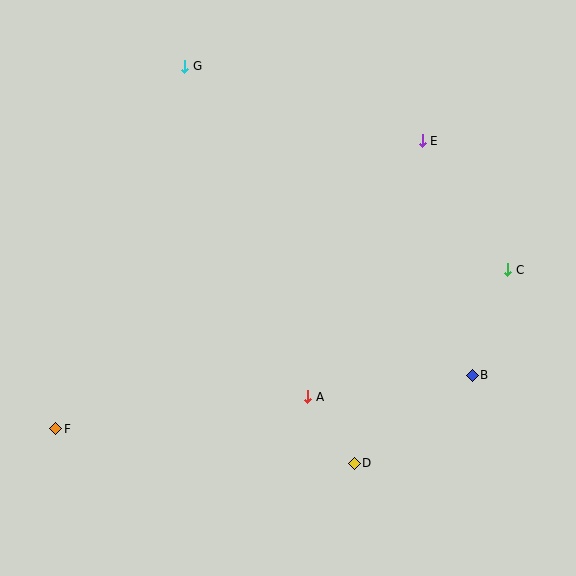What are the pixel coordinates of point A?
Point A is at (308, 397).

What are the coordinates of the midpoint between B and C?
The midpoint between B and C is at (490, 322).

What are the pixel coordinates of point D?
Point D is at (354, 463).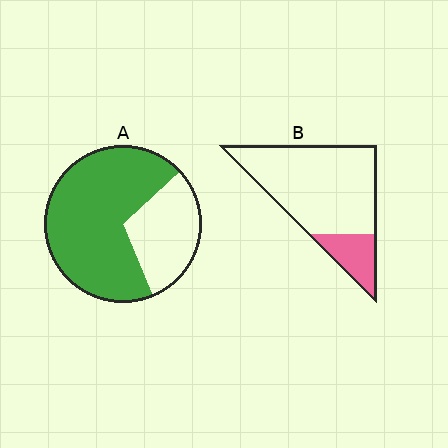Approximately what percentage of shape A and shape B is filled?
A is approximately 70% and B is approximately 20%.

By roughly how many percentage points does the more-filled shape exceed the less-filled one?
By roughly 50 percentage points (A over B).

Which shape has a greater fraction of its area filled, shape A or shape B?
Shape A.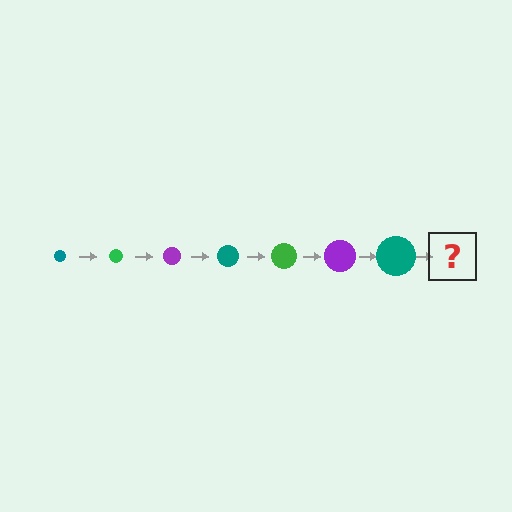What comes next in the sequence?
The next element should be a green circle, larger than the previous one.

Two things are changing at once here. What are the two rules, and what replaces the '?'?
The two rules are that the circle grows larger each step and the color cycles through teal, green, and purple. The '?' should be a green circle, larger than the previous one.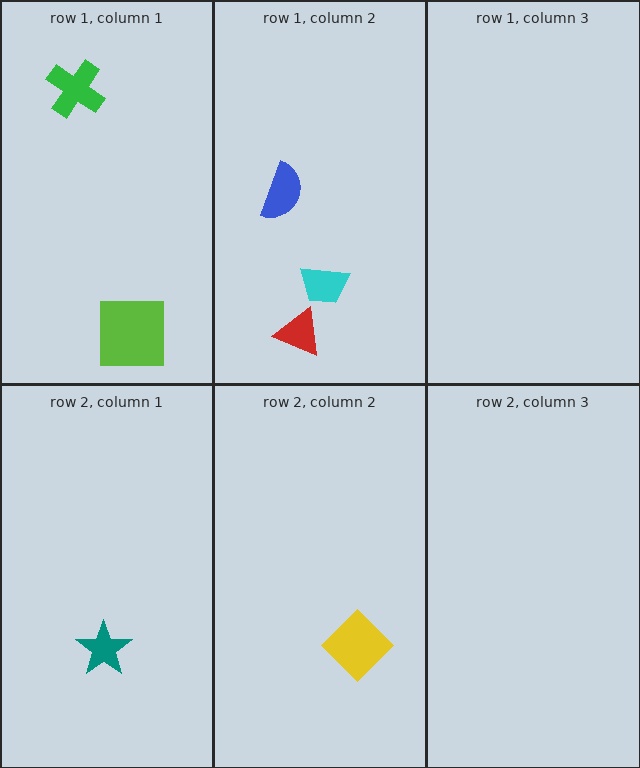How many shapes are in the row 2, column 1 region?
1.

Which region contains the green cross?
The row 1, column 1 region.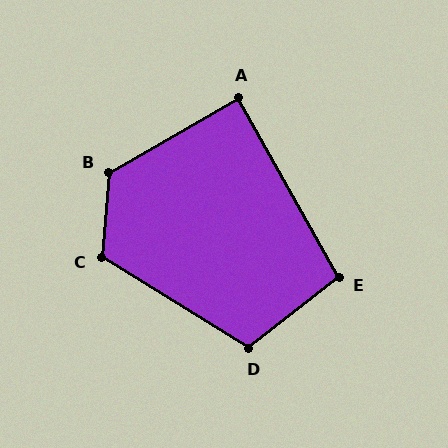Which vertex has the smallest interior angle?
A, at approximately 90 degrees.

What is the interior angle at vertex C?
Approximately 117 degrees (obtuse).